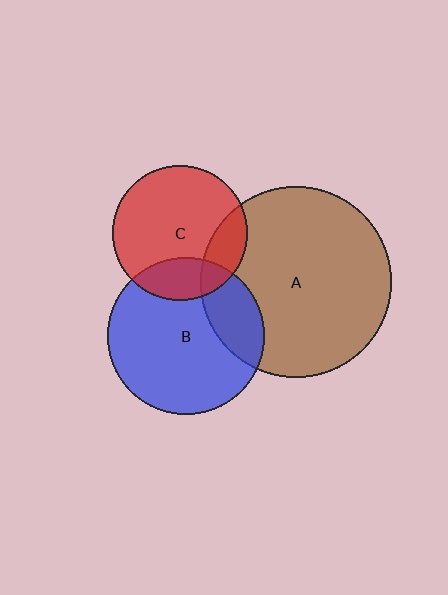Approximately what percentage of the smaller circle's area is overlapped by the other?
Approximately 20%.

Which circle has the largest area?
Circle A (brown).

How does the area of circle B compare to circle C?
Approximately 1.4 times.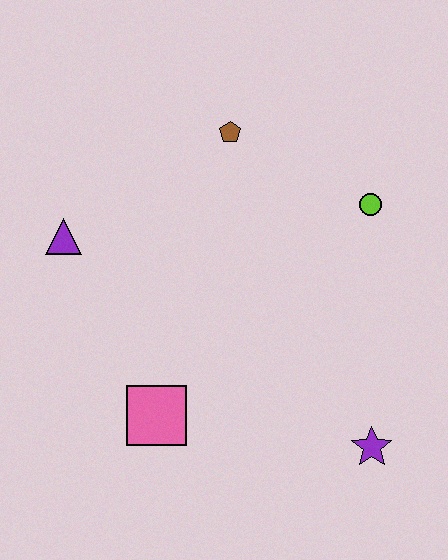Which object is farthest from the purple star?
The purple triangle is farthest from the purple star.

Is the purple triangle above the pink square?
Yes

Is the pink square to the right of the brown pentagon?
No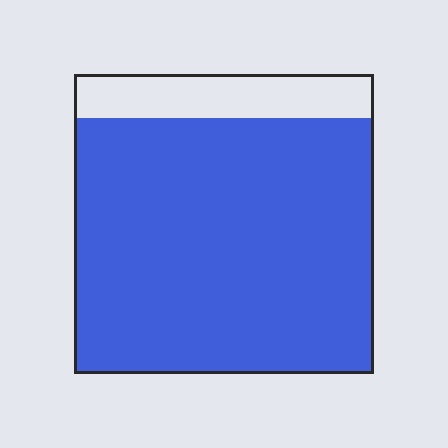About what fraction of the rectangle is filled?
About five sixths (5/6).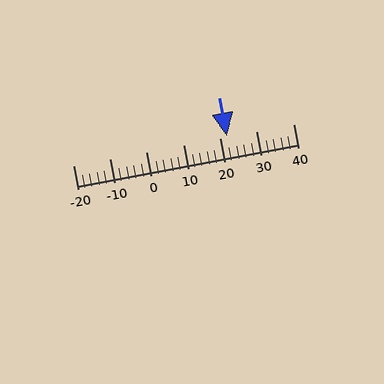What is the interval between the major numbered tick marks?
The major tick marks are spaced 10 units apart.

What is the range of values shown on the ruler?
The ruler shows values from -20 to 40.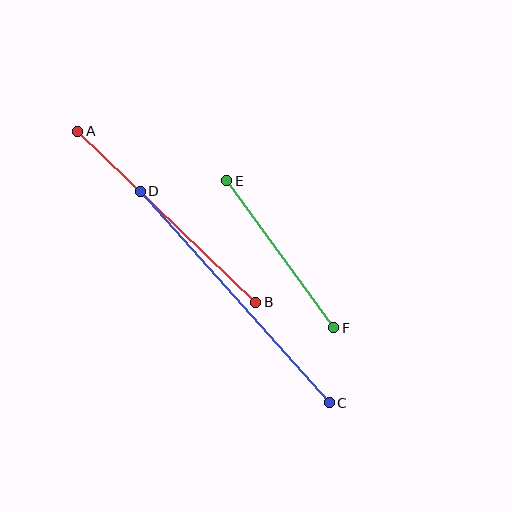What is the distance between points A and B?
The distance is approximately 247 pixels.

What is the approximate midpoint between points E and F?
The midpoint is at approximately (280, 254) pixels.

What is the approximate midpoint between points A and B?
The midpoint is at approximately (167, 217) pixels.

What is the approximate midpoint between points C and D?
The midpoint is at approximately (235, 297) pixels.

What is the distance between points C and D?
The distance is approximately 284 pixels.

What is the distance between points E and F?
The distance is approximately 182 pixels.